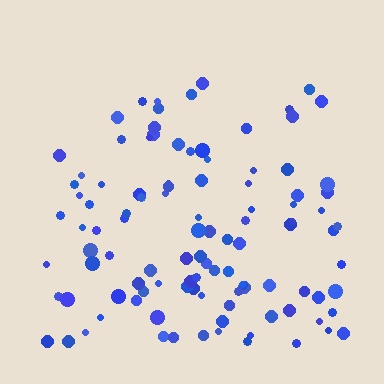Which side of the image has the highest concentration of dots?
The bottom.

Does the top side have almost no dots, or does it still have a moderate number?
Still a moderate number, just noticeably fewer than the bottom.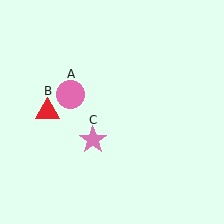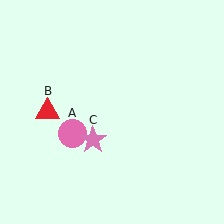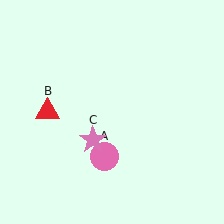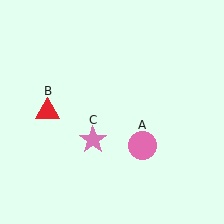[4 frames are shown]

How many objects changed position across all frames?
1 object changed position: pink circle (object A).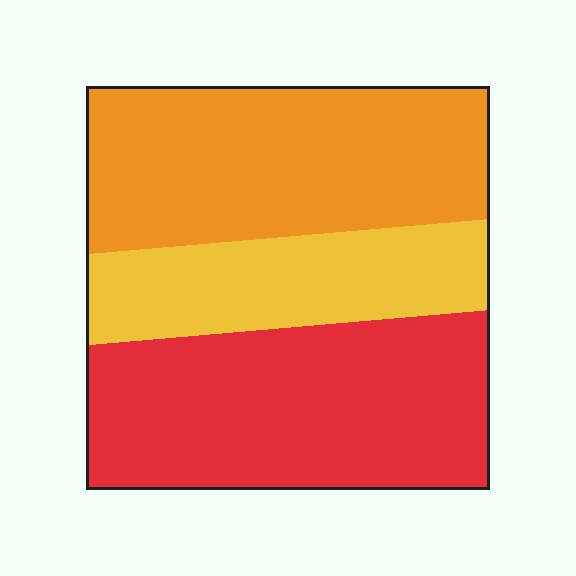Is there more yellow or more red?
Red.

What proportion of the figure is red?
Red covers roughly 40% of the figure.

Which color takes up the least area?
Yellow, at roughly 25%.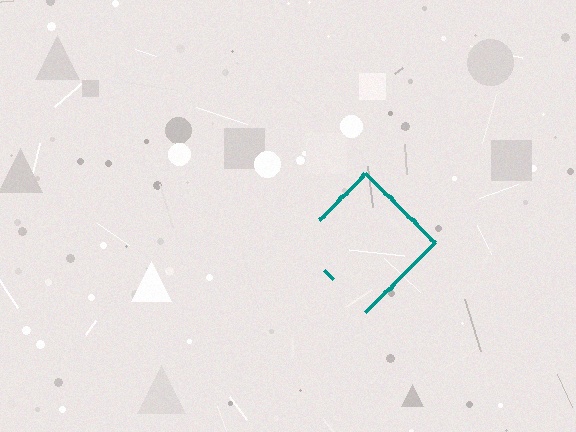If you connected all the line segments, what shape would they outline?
They would outline a diamond.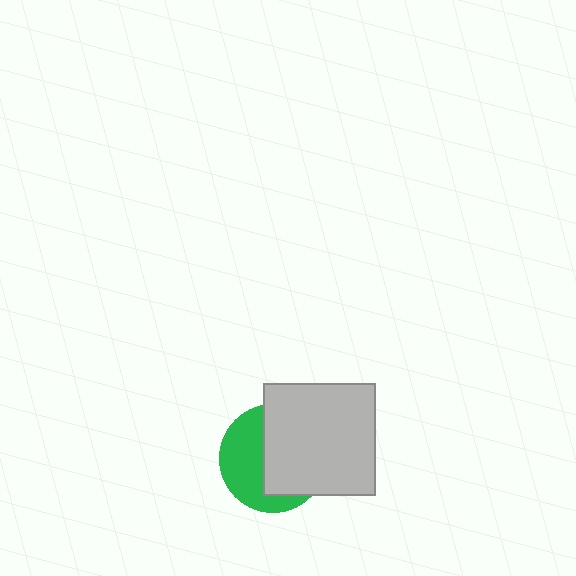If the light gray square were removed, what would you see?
You would see the complete green circle.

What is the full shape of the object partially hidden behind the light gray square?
The partially hidden object is a green circle.